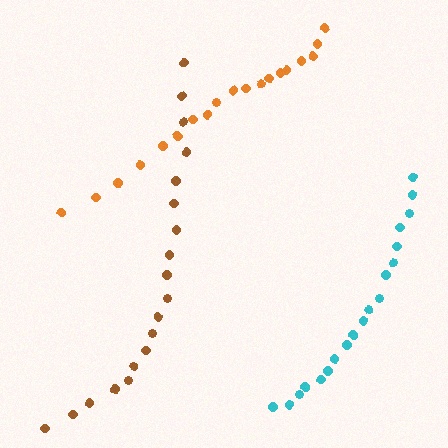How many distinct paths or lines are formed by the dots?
There are 3 distinct paths.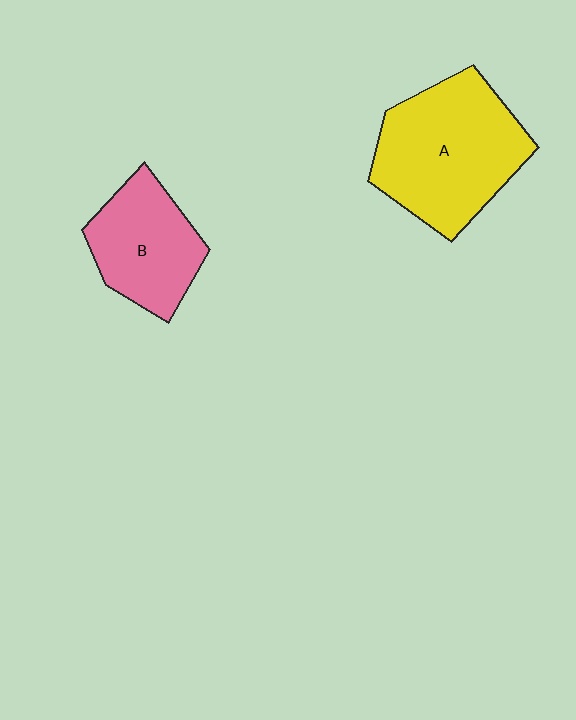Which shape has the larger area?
Shape A (yellow).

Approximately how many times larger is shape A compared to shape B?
Approximately 1.5 times.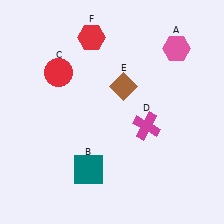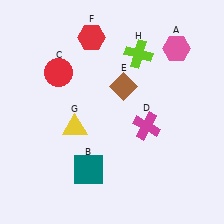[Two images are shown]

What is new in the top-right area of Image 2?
A lime cross (H) was added in the top-right area of Image 2.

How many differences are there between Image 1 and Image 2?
There are 2 differences between the two images.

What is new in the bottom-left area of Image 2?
A yellow triangle (G) was added in the bottom-left area of Image 2.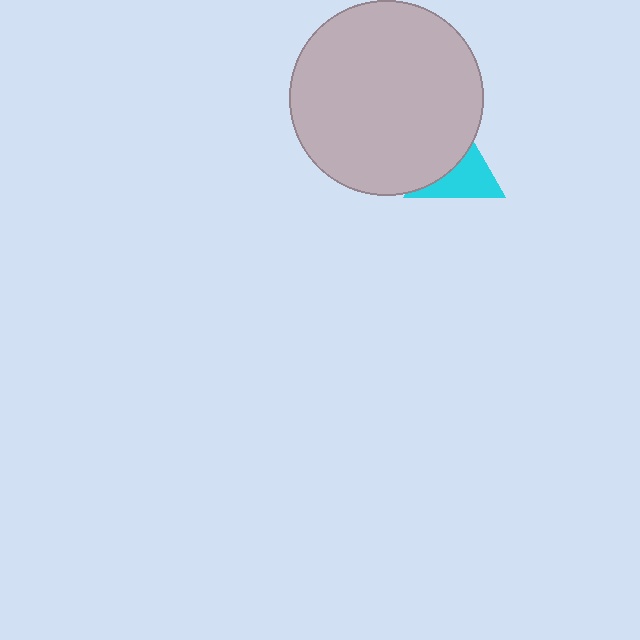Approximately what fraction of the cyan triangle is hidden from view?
Roughly 49% of the cyan triangle is hidden behind the light gray circle.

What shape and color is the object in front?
The object in front is a light gray circle.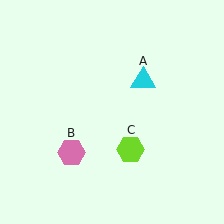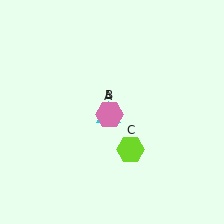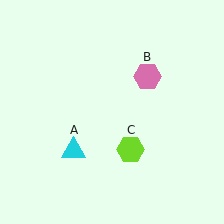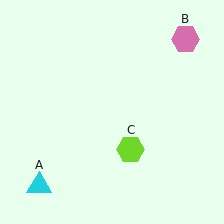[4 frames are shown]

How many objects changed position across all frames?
2 objects changed position: cyan triangle (object A), pink hexagon (object B).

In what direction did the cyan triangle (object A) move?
The cyan triangle (object A) moved down and to the left.